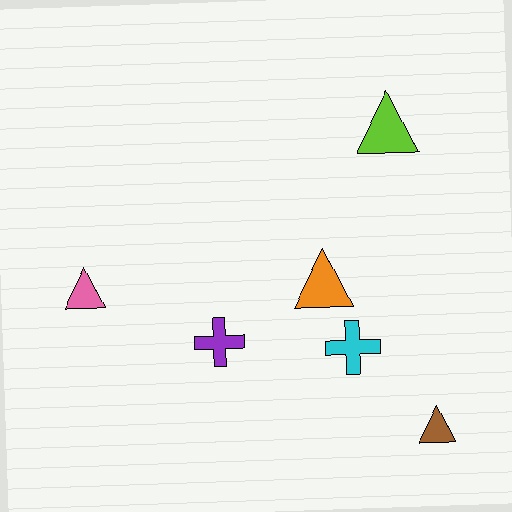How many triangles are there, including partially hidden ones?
There are 4 triangles.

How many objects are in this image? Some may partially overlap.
There are 6 objects.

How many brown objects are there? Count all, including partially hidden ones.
There is 1 brown object.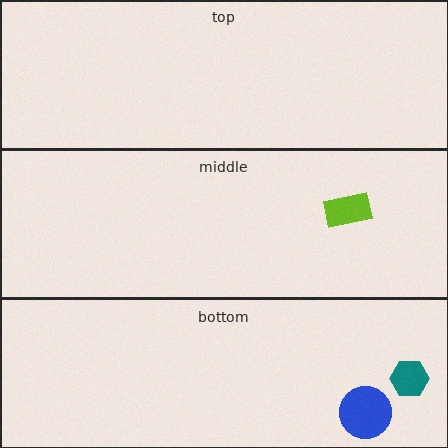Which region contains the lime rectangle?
The middle region.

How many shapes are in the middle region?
1.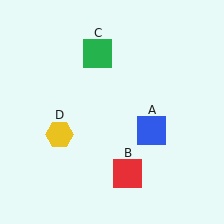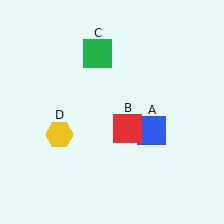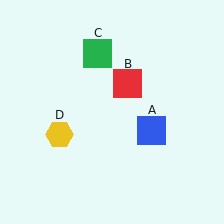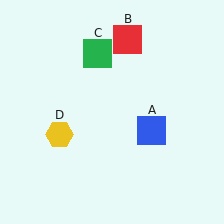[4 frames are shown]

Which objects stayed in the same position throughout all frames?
Blue square (object A) and green square (object C) and yellow hexagon (object D) remained stationary.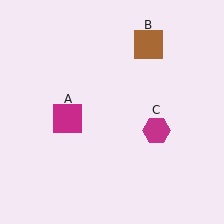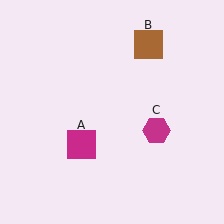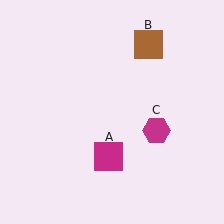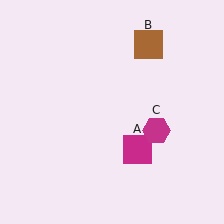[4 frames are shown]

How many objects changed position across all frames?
1 object changed position: magenta square (object A).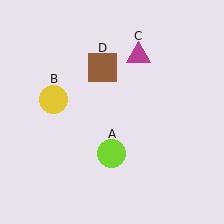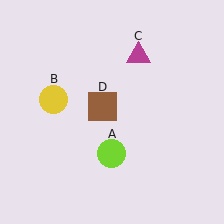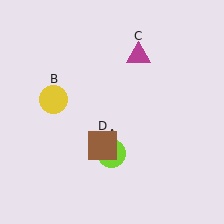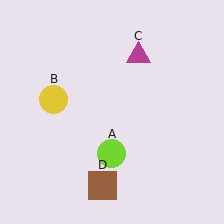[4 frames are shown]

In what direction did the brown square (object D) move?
The brown square (object D) moved down.